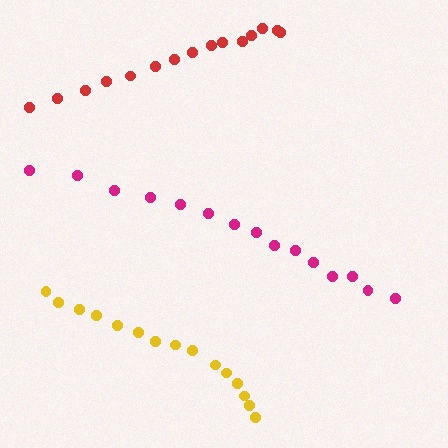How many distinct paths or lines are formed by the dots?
There are 3 distinct paths.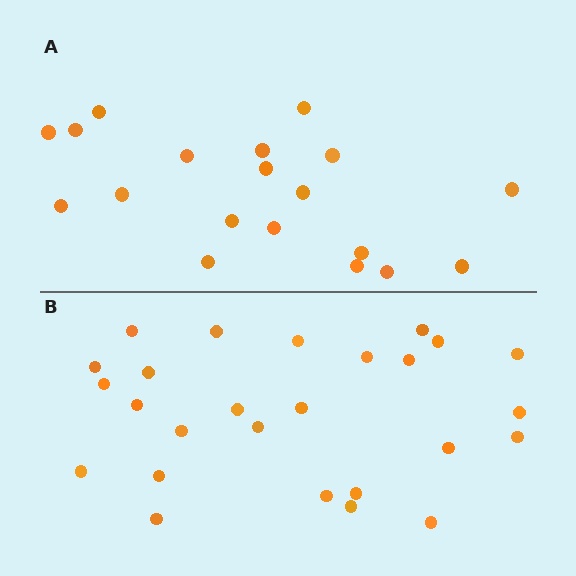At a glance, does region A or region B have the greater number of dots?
Region B (the bottom region) has more dots.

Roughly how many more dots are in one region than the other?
Region B has roughly 8 or so more dots than region A.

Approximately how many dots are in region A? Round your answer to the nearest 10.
About 20 dots. (The exact count is 19, which rounds to 20.)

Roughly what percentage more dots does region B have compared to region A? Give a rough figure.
About 35% more.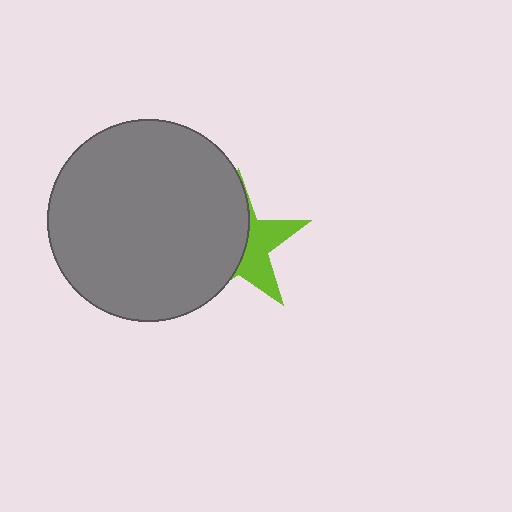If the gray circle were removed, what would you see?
You would see the complete lime star.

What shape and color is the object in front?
The object in front is a gray circle.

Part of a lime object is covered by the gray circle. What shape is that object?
It is a star.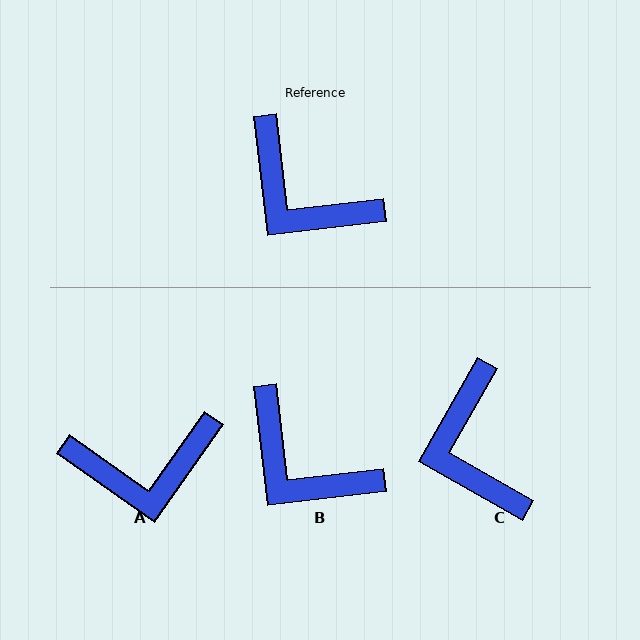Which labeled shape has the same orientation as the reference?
B.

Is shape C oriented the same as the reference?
No, it is off by about 36 degrees.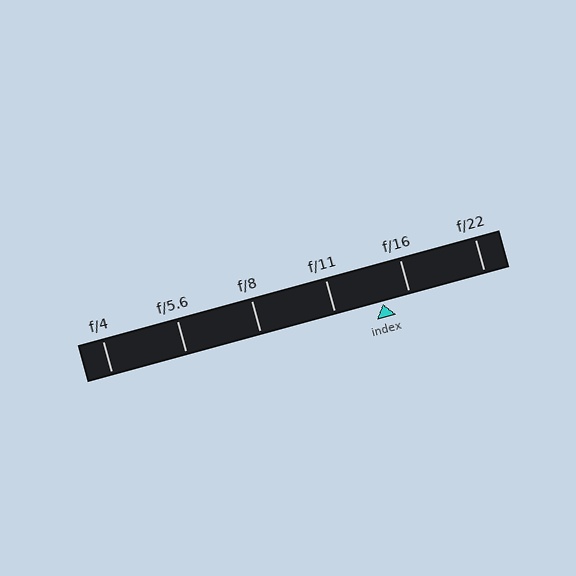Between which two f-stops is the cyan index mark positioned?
The index mark is between f/11 and f/16.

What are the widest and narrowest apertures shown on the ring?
The widest aperture shown is f/4 and the narrowest is f/22.